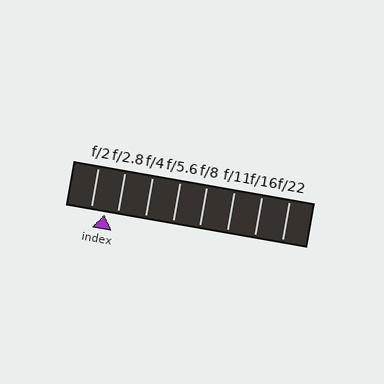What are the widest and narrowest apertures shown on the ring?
The widest aperture shown is f/2 and the narrowest is f/22.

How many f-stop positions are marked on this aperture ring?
There are 8 f-stop positions marked.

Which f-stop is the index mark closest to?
The index mark is closest to f/2.8.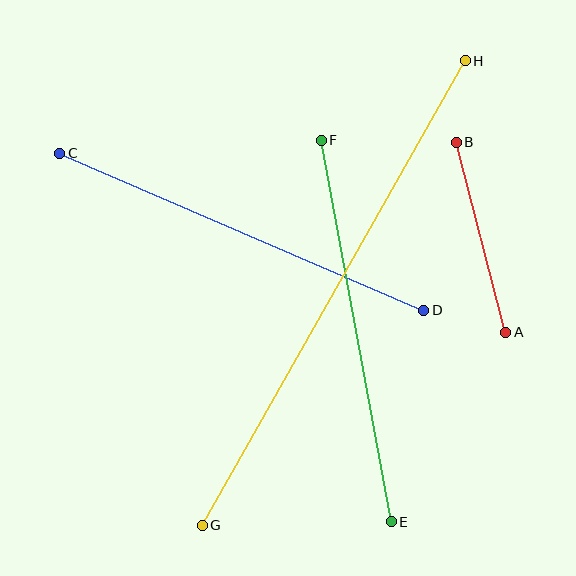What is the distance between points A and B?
The distance is approximately 196 pixels.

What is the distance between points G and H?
The distance is approximately 534 pixels.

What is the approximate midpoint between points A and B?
The midpoint is at approximately (481, 237) pixels.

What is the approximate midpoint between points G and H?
The midpoint is at approximately (334, 293) pixels.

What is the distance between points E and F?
The distance is approximately 388 pixels.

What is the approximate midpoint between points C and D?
The midpoint is at approximately (242, 232) pixels.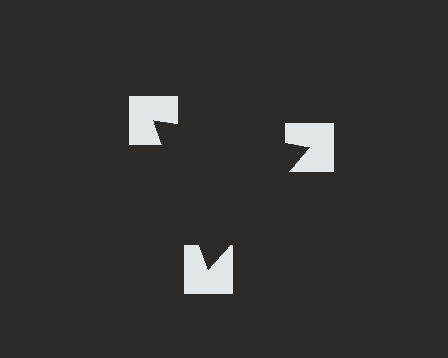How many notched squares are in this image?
There are 3 — one at each vertex of the illusory triangle.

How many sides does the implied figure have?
3 sides.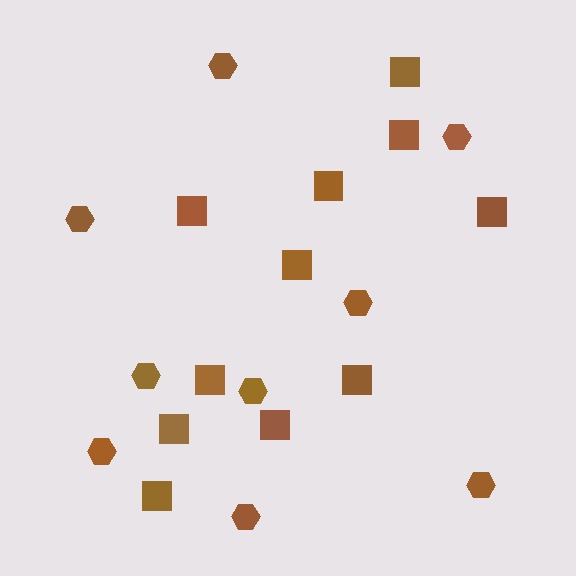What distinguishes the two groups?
There are 2 groups: one group of squares (11) and one group of hexagons (9).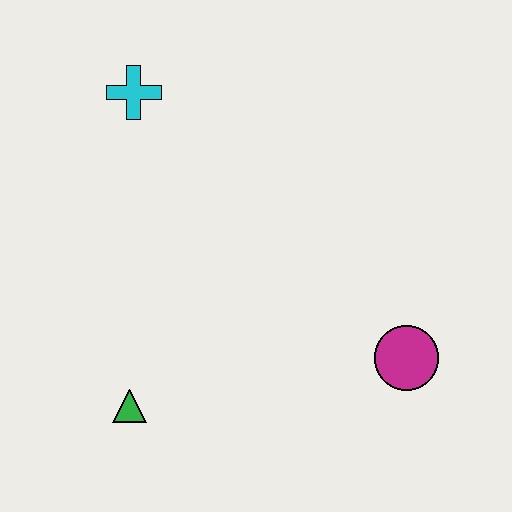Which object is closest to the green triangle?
The magenta circle is closest to the green triangle.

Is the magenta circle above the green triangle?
Yes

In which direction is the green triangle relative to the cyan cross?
The green triangle is below the cyan cross.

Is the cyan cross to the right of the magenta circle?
No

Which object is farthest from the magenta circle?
The cyan cross is farthest from the magenta circle.